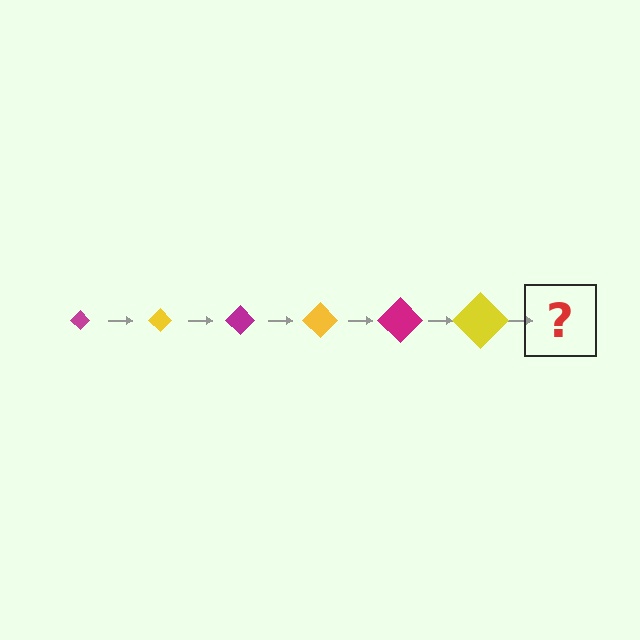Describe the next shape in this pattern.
It should be a magenta diamond, larger than the previous one.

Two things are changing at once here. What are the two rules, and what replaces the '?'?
The two rules are that the diamond grows larger each step and the color cycles through magenta and yellow. The '?' should be a magenta diamond, larger than the previous one.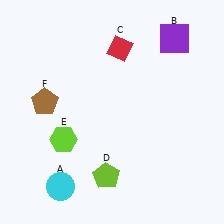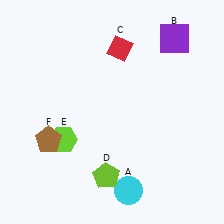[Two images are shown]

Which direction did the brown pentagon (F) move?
The brown pentagon (F) moved down.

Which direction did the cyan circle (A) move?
The cyan circle (A) moved right.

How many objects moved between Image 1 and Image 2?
2 objects moved between the two images.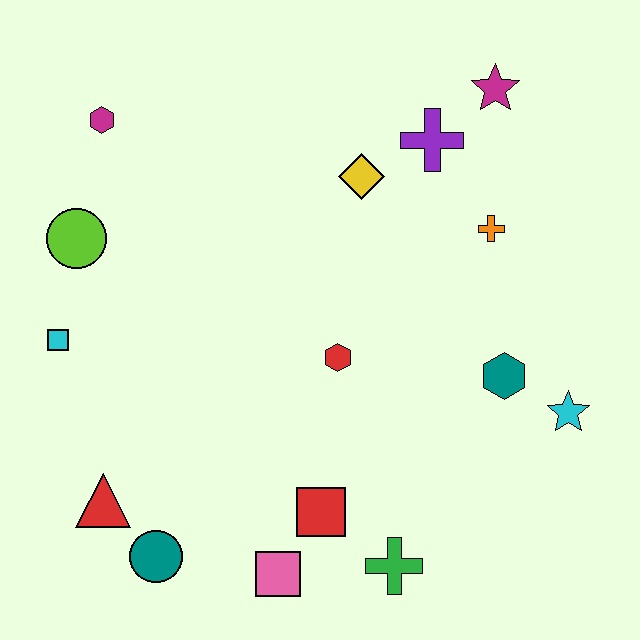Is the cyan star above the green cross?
Yes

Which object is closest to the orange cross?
The purple cross is closest to the orange cross.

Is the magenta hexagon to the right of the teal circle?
No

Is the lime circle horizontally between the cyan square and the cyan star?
Yes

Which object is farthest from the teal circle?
The magenta star is farthest from the teal circle.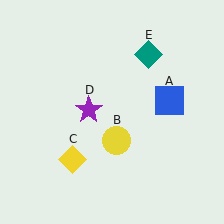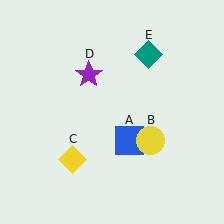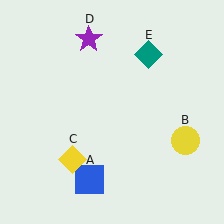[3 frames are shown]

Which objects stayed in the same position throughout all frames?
Yellow diamond (object C) and teal diamond (object E) remained stationary.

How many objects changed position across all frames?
3 objects changed position: blue square (object A), yellow circle (object B), purple star (object D).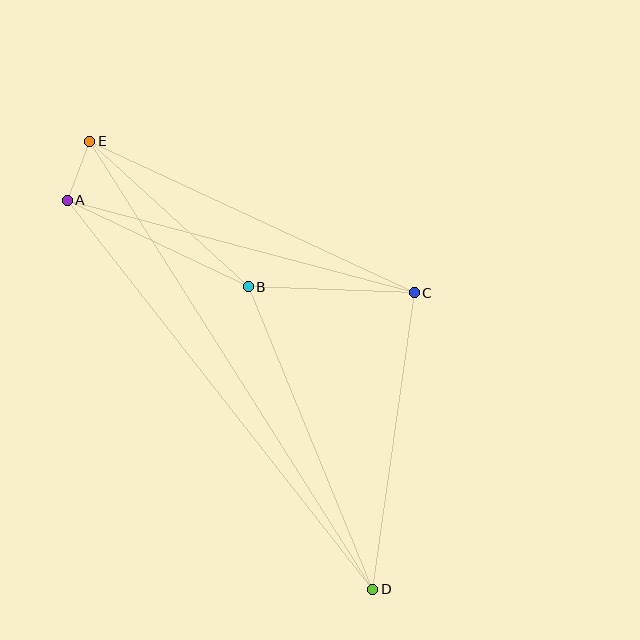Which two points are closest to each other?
Points A and E are closest to each other.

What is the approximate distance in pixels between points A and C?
The distance between A and C is approximately 359 pixels.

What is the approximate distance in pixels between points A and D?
The distance between A and D is approximately 494 pixels.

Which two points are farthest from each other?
Points D and E are farthest from each other.